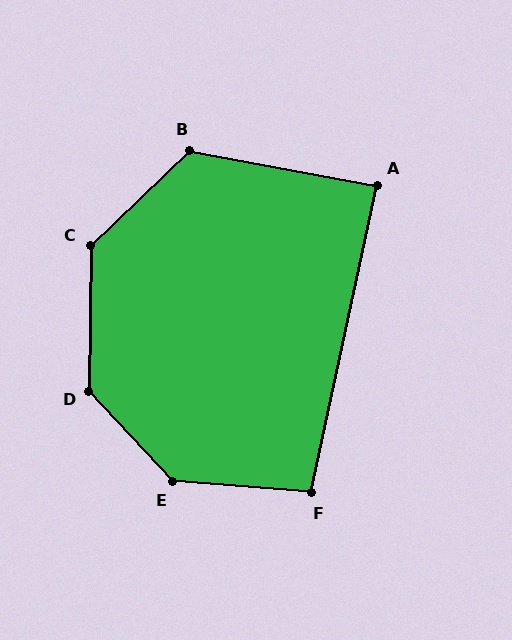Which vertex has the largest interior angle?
E, at approximately 138 degrees.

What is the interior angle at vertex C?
Approximately 134 degrees (obtuse).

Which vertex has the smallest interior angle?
A, at approximately 88 degrees.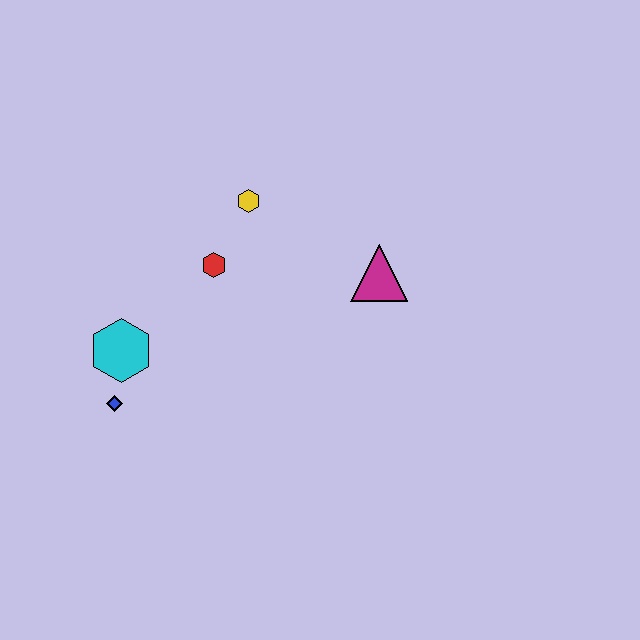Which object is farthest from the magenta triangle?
The blue diamond is farthest from the magenta triangle.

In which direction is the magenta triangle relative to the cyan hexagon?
The magenta triangle is to the right of the cyan hexagon.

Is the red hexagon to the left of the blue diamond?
No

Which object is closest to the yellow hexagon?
The red hexagon is closest to the yellow hexagon.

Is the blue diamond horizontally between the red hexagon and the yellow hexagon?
No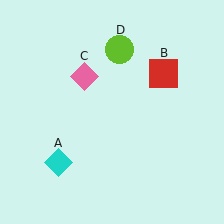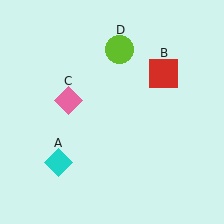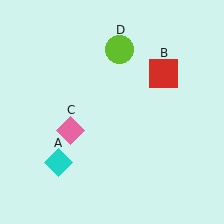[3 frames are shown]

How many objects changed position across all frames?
1 object changed position: pink diamond (object C).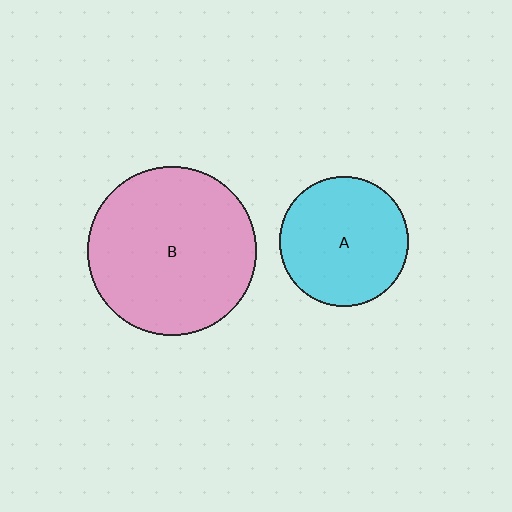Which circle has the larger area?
Circle B (pink).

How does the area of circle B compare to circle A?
Approximately 1.7 times.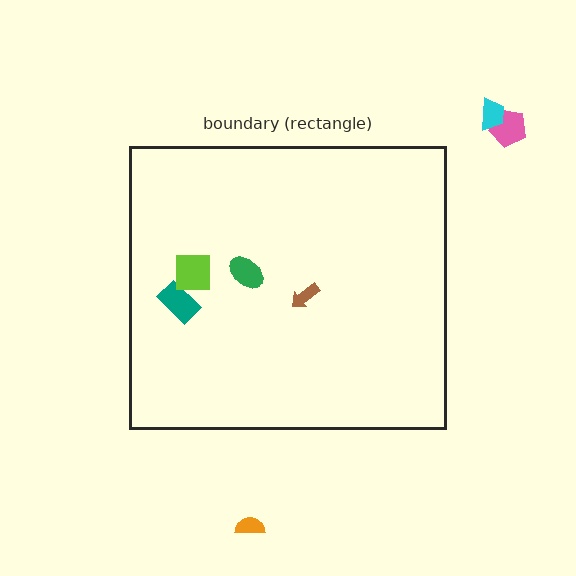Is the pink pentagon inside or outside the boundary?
Outside.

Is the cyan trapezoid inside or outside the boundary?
Outside.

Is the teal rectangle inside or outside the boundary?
Inside.